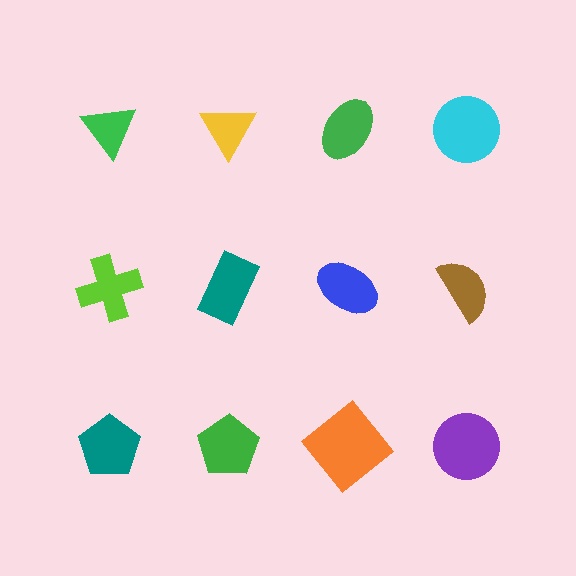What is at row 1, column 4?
A cyan circle.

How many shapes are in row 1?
4 shapes.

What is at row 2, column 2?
A teal rectangle.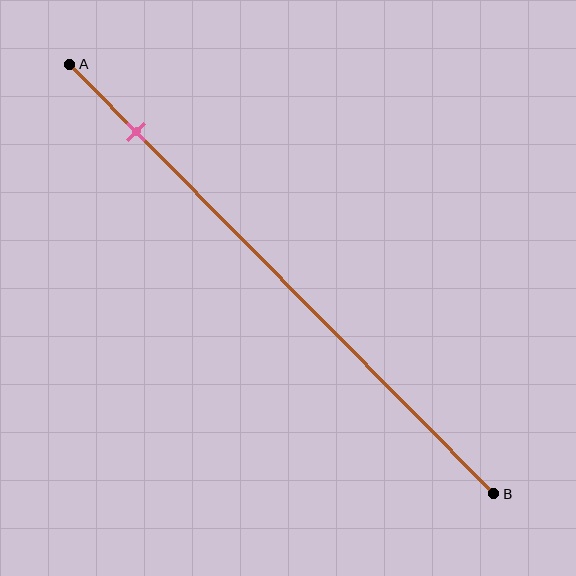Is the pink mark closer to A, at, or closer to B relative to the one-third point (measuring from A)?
The pink mark is closer to point A than the one-third point of segment AB.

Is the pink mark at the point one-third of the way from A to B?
No, the mark is at about 15% from A, not at the 33% one-third point.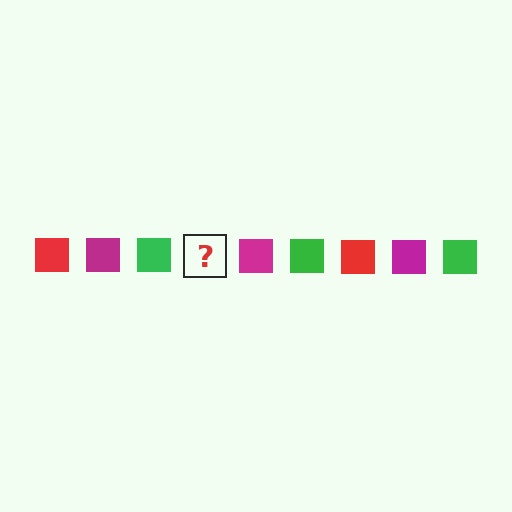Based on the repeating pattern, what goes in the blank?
The blank should be a red square.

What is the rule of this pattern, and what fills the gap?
The rule is that the pattern cycles through red, magenta, green squares. The gap should be filled with a red square.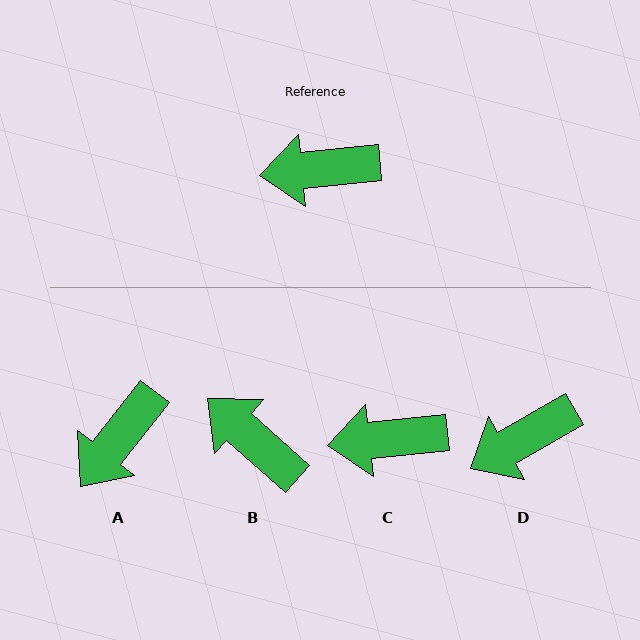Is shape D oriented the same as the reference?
No, it is off by about 24 degrees.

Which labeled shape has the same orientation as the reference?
C.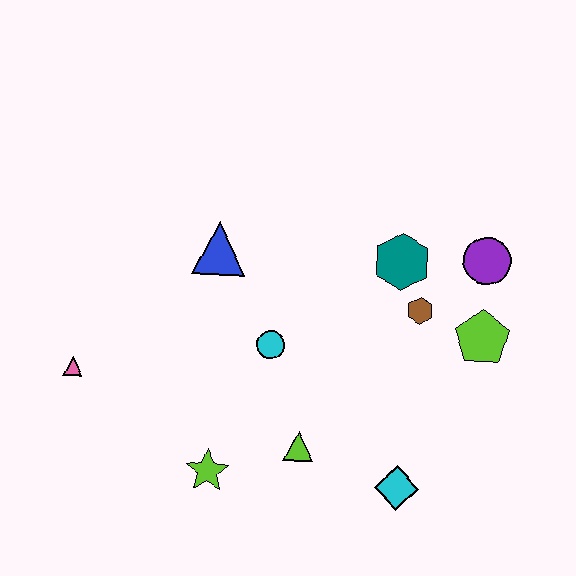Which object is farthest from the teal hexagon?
The pink triangle is farthest from the teal hexagon.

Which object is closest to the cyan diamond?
The lime triangle is closest to the cyan diamond.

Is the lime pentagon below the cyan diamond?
No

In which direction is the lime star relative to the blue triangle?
The lime star is below the blue triangle.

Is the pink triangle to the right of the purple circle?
No